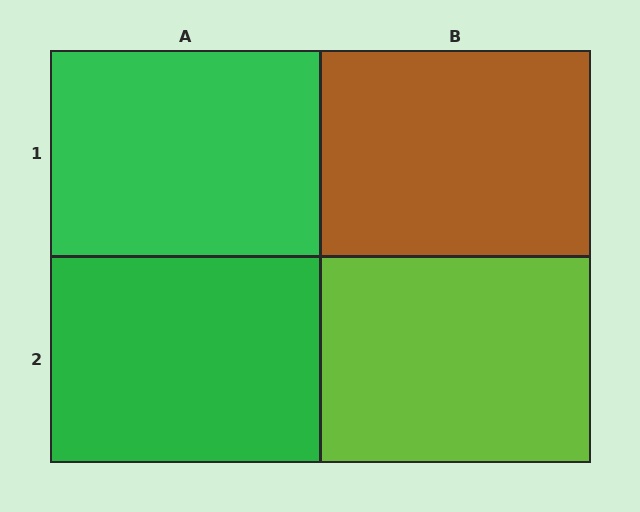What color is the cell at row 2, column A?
Green.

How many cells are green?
2 cells are green.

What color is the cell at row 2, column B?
Lime.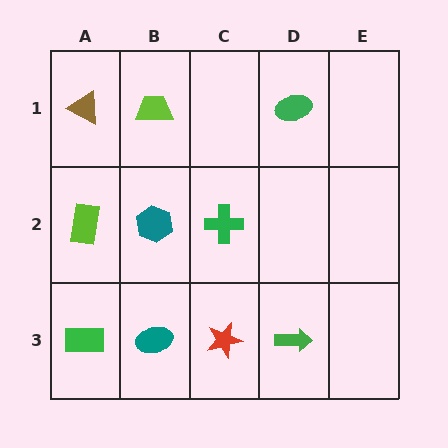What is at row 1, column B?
A lime trapezoid.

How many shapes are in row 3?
4 shapes.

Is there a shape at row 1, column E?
No, that cell is empty.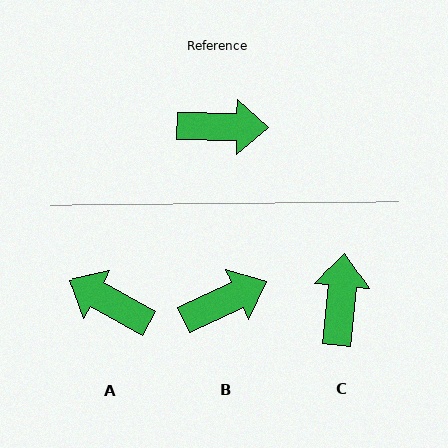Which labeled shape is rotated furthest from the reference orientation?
A, about 152 degrees away.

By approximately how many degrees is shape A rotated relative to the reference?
Approximately 152 degrees counter-clockwise.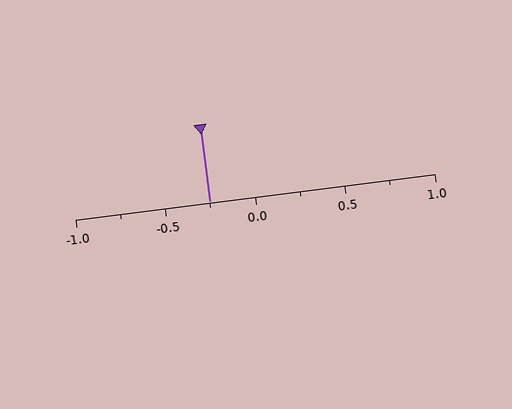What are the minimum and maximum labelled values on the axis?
The axis runs from -1.0 to 1.0.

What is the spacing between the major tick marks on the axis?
The major ticks are spaced 0.5 apart.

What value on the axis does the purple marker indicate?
The marker indicates approximately -0.25.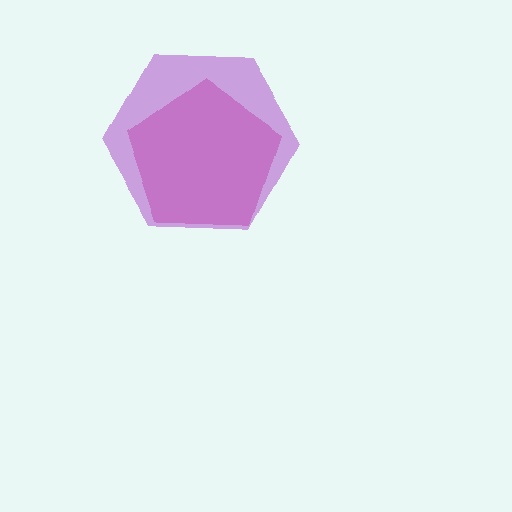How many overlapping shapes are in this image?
There are 2 overlapping shapes in the image.